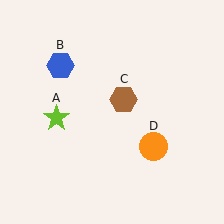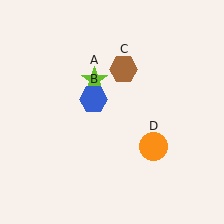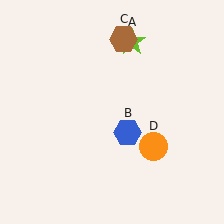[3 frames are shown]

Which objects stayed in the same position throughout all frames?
Orange circle (object D) remained stationary.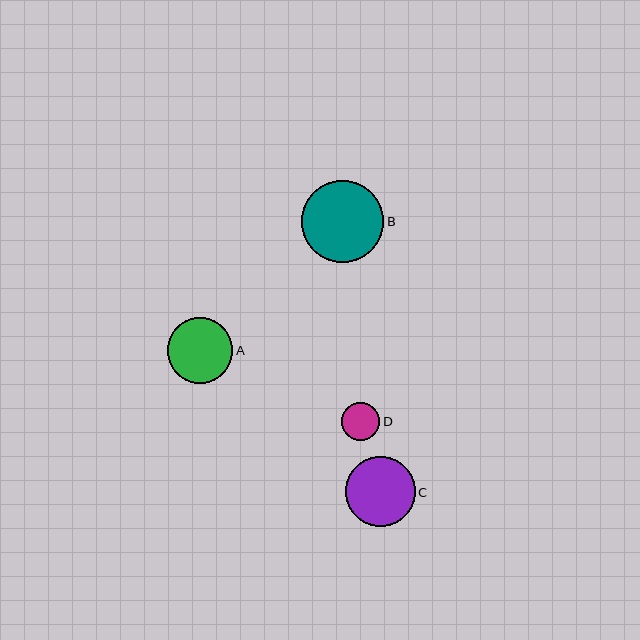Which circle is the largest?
Circle B is the largest with a size of approximately 82 pixels.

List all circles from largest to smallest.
From largest to smallest: B, C, A, D.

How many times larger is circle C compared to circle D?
Circle C is approximately 1.8 times the size of circle D.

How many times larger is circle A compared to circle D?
Circle A is approximately 1.7 times the size of circle D.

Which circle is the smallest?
Circle D is the smallest with a size of approximately 39 pixels.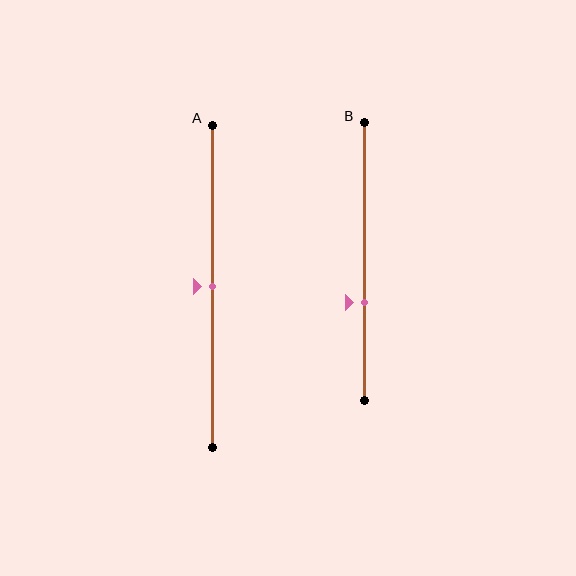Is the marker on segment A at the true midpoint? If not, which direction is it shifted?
Yes, the marker on segment A is at the true midpoint.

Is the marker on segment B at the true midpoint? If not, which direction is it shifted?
No, the marker on segment B is shifted downward by about 14% of the segment length.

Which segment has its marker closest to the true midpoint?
Segment A has its marker closest to the true midpoint.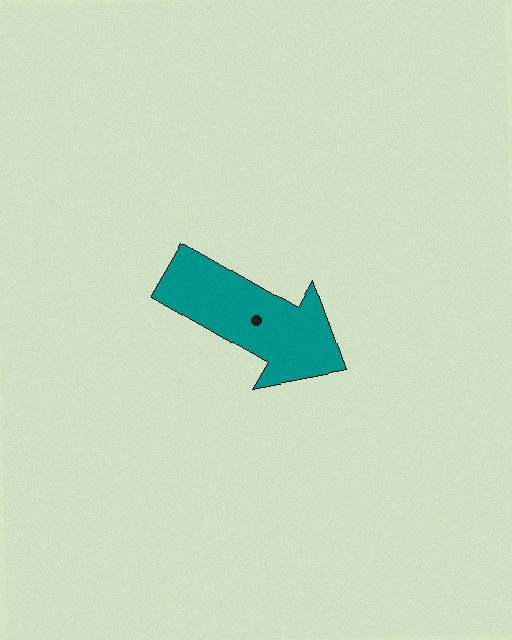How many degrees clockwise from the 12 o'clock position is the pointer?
Approximately 120 degrees.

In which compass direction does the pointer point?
Southeast.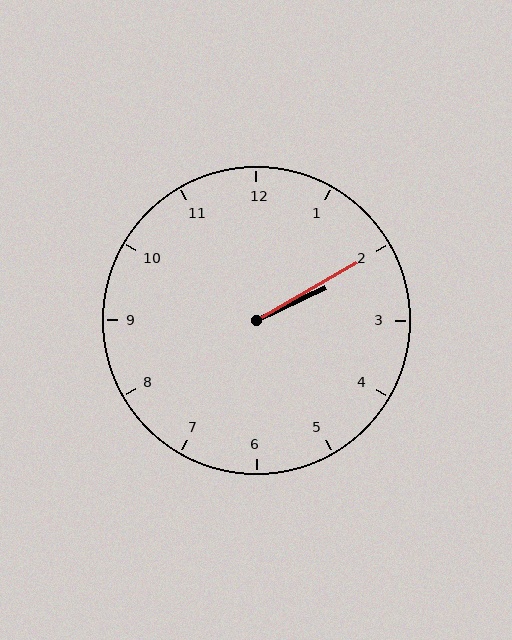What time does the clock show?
2:10.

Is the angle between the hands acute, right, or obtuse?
It is acute.